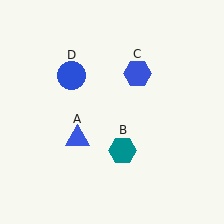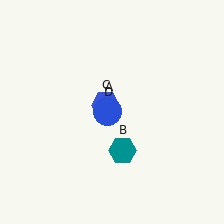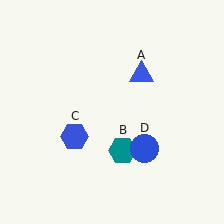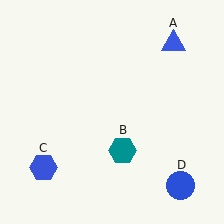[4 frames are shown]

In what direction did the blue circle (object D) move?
The blue circle (object D) moved down and to the right.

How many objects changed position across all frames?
3 objects changed position: blue triangle (object A), blue hexagon (object C), blue circle (object D).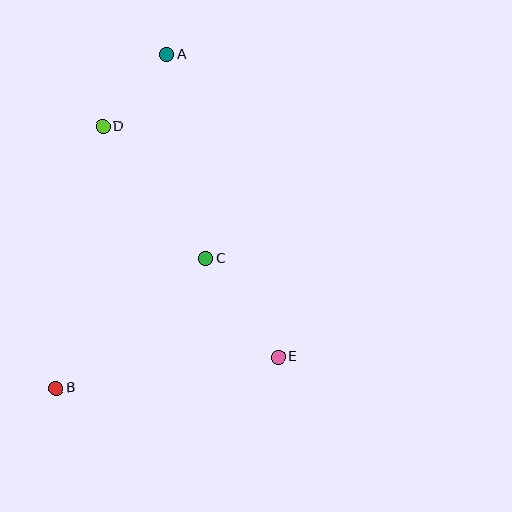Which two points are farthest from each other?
Points A and B are farthest from each other.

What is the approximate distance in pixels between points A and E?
The distance between A and E is approximately 322 pixels.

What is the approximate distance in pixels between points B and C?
The distance between B and C is approximately 198 pixels.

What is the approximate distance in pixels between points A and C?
The distance between A and C is approximately 207 pixels.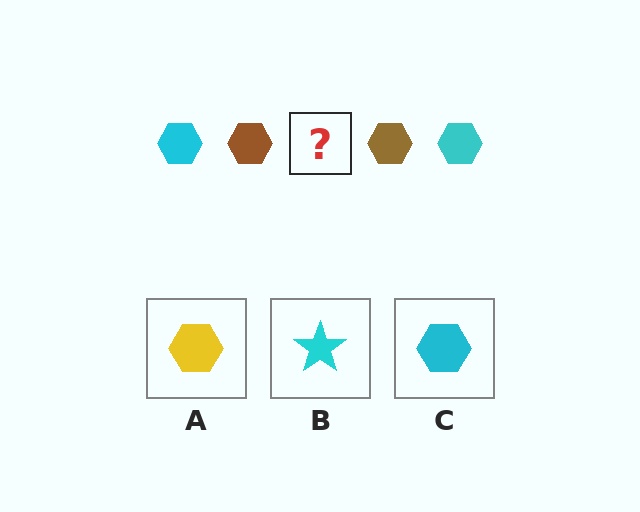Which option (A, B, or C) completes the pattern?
C.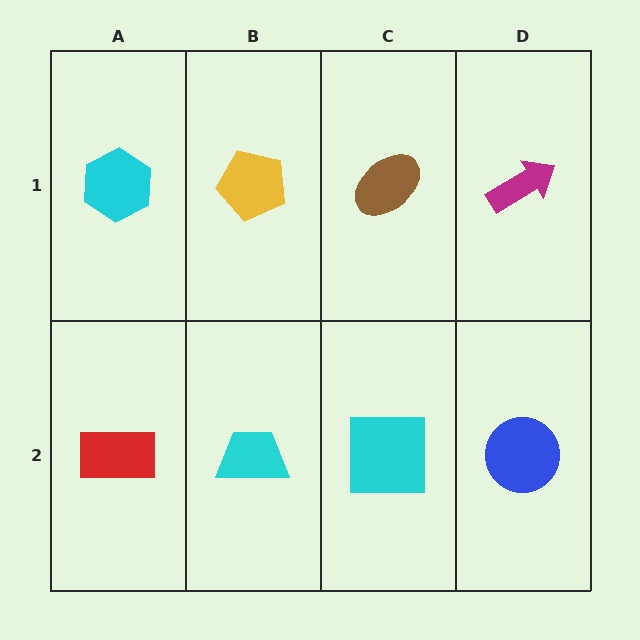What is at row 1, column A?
A cyan hexagon.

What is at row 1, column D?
A magenta arrow.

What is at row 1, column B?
A yellow pentagon.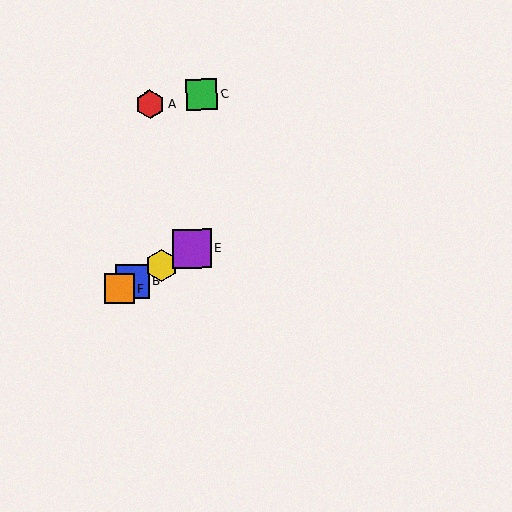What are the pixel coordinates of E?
Object E is at (192, 249).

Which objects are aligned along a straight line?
Objects B, D, E, F are aligned along a straight line.